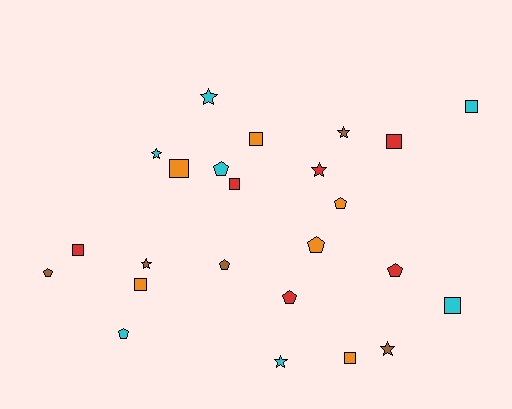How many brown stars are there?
There are 3 brown stars.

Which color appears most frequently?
Cyan, with 7 objects.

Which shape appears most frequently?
Square, with 9 objects.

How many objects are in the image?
There are 24 objects.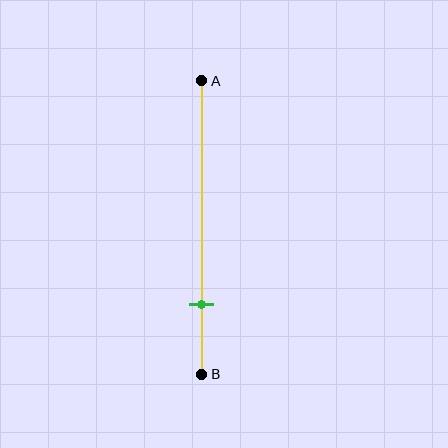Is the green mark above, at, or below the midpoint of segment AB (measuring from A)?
The green mark is below the midpoint of segment AB.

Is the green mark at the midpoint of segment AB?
No, the mark is at about 75% from A, not at the 50% midpoint.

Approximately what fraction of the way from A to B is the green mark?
The green mark is approximately 75% of the way from A to B.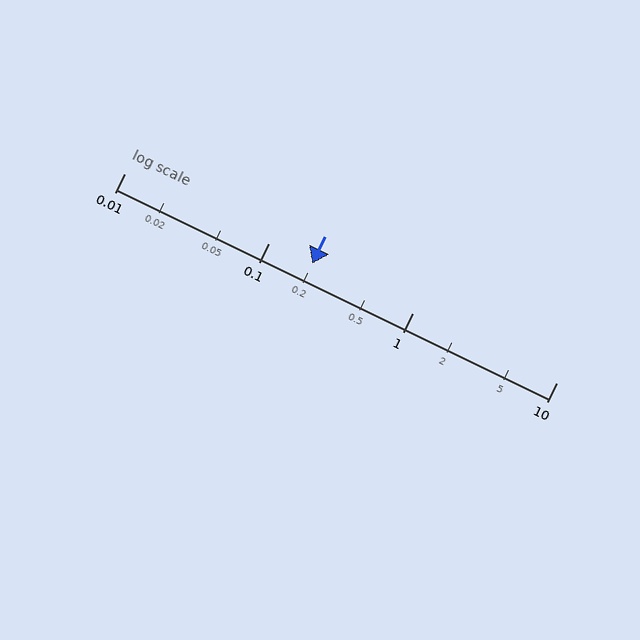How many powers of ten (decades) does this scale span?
The scale spans 3 decades, from 0.01 to 10.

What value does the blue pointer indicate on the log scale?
The pointer indicates approximately 0.2.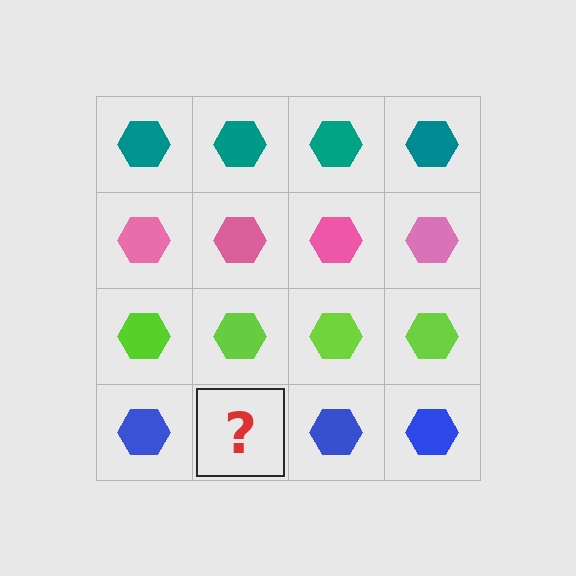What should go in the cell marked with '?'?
The missing cell should contain a blue hexagon.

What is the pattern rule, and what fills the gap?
The rule is that each row has a consistent color. The gap should be filled with a blue hexagon.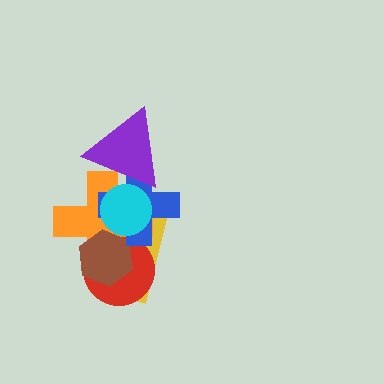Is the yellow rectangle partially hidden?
Yes, it is partially covered by another shape.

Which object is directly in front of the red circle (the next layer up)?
The orange cross is directly in front of the red circle.